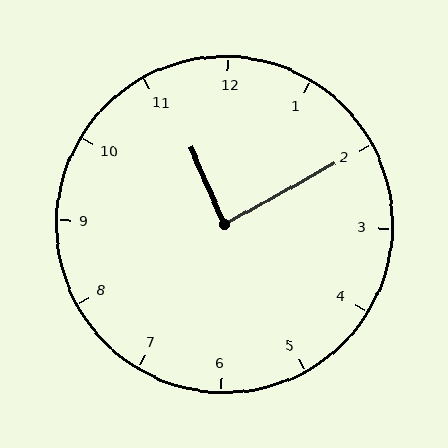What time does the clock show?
11:10.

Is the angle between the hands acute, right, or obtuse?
It is right.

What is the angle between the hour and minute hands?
Approximately 85 degrees.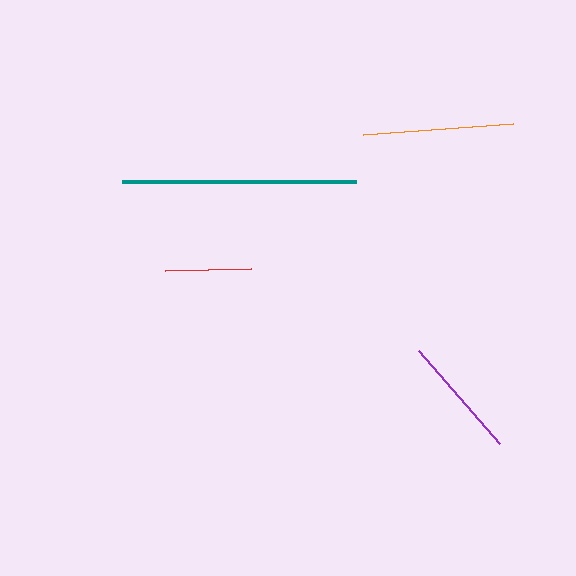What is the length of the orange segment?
The orange segment is approximately 150 pixels long.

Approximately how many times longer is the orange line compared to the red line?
The orange line is approximately 1.7 times the length of the red line.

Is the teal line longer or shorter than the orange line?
The teal line is longer than the orange line.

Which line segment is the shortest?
The red line is the shortest at approximately 86 pixels.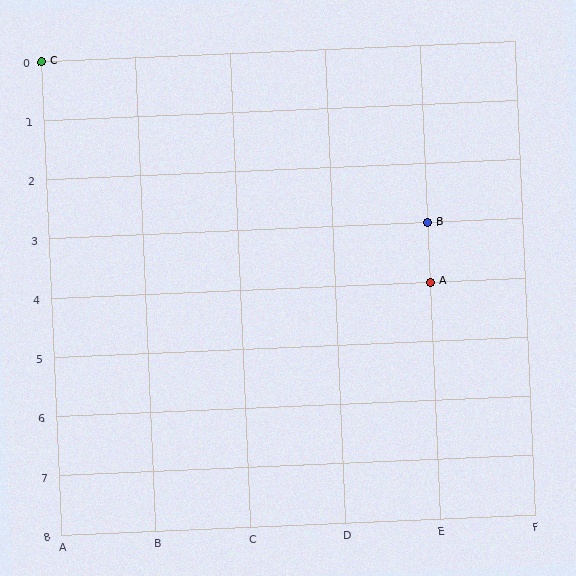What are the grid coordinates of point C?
Point C is at grid coordinates (A, 0).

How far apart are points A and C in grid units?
Points A and C are 4 columns and 4 rows apart (about 5.7 grid units diagonally).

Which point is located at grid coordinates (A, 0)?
Point C is at (A, 0).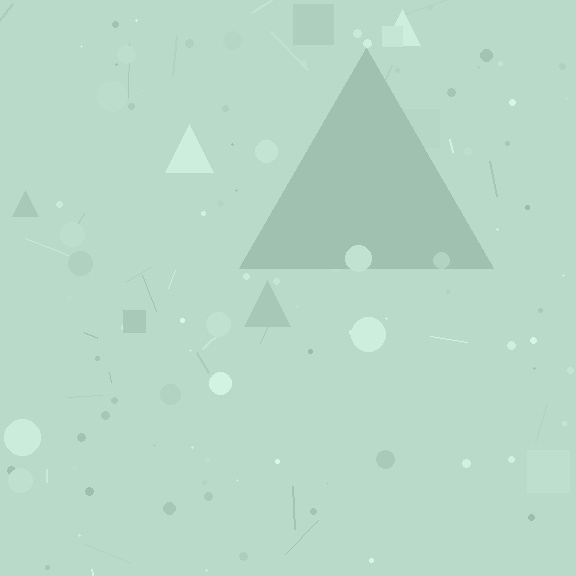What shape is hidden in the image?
A triangle is hidden in the image.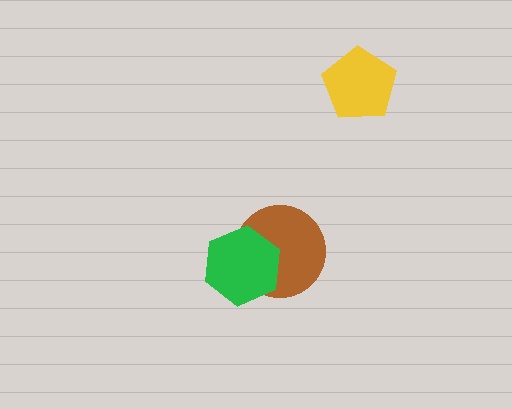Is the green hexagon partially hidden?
No, no other shape covers it.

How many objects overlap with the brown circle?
1 object overlaps with the brown circle.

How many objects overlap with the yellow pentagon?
0 objects overlap with the yellow pentagon.